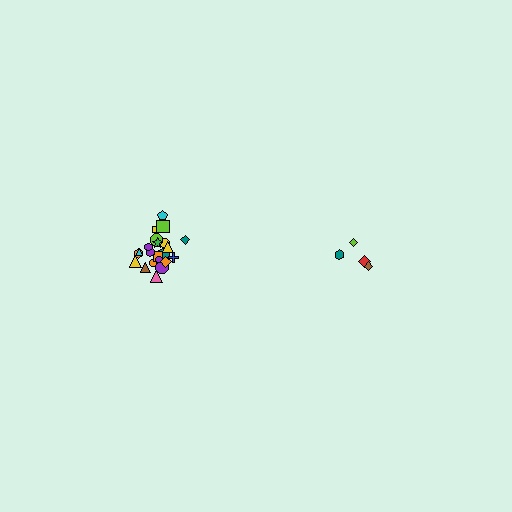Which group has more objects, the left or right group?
The left group.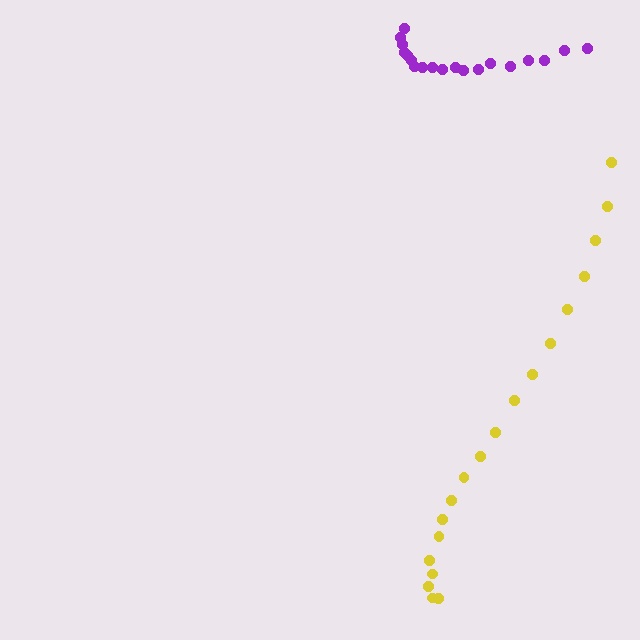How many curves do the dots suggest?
There are 2 distinct paths.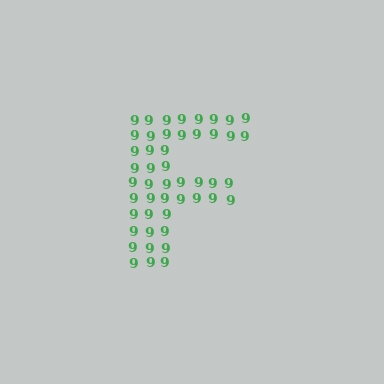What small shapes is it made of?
It is made of small digit 9's.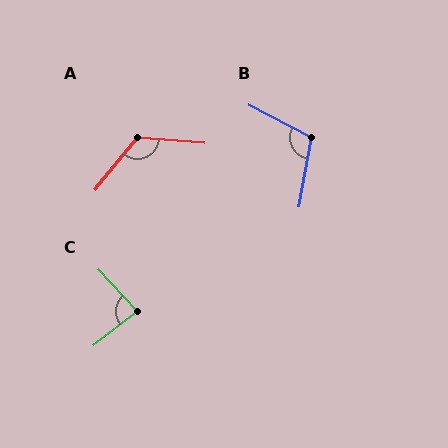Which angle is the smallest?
C, at approximately 85 degrees.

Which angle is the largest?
A, at approximately 124 degrees.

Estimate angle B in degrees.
Approximately 107 degrees.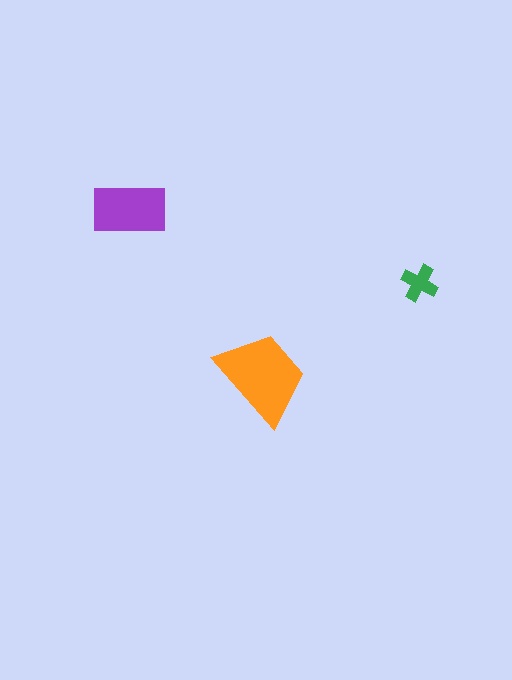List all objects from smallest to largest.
The green cross, the purple rectangle, the orange trapezoid.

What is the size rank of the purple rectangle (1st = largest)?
2nd.